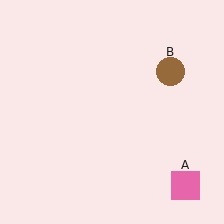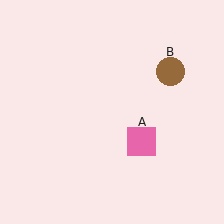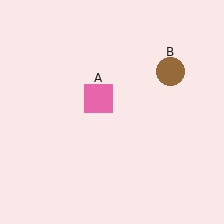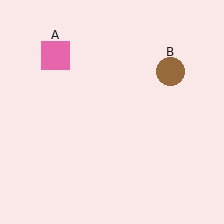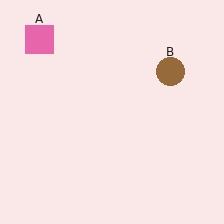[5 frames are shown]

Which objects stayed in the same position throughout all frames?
Brown circle (object B) remained stationary.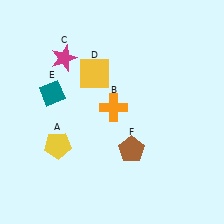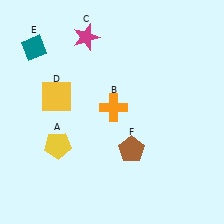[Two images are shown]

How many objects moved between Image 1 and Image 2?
3 objects moved between the two images.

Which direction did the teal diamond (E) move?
The teal diamond (E) moved up.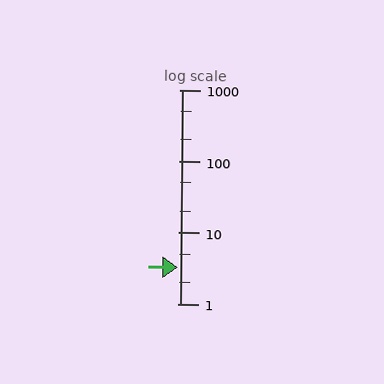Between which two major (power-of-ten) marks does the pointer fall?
The pointer is between 1 and 10.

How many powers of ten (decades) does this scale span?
The scale spans 3 decades, from 1 to 1000.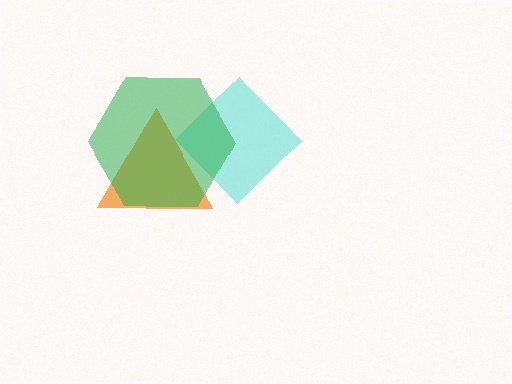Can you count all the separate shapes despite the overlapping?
Yes, there are 3 separate shapes.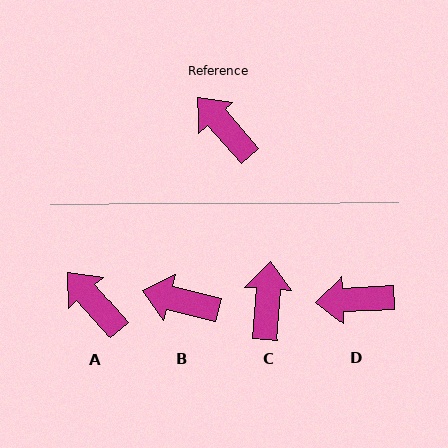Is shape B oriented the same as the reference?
No, it is off by about 34 degrees.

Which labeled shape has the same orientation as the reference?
A.